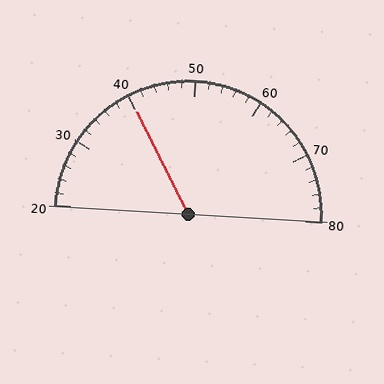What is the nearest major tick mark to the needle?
The nearest major tick mark is 40.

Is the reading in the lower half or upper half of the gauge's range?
The reading is in the lower half of the range (20 to 80).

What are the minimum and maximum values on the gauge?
The gauge ranges from 20 to 80.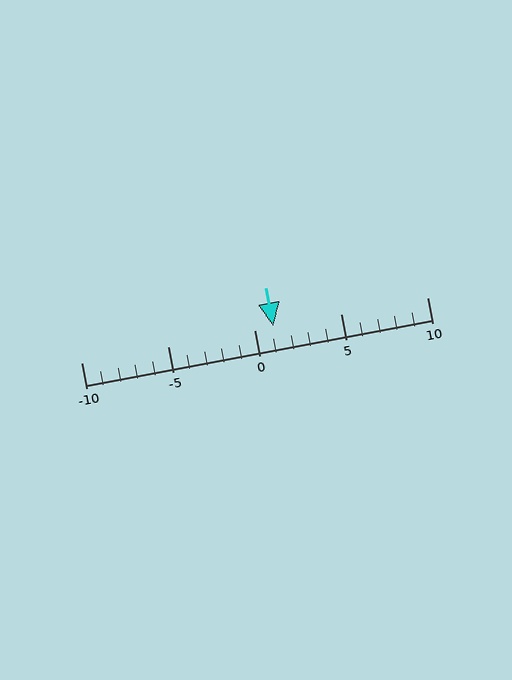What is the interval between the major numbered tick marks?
The major tick marks are spaced 5 units apart.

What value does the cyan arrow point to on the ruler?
The cyan arrow points to approximately 1.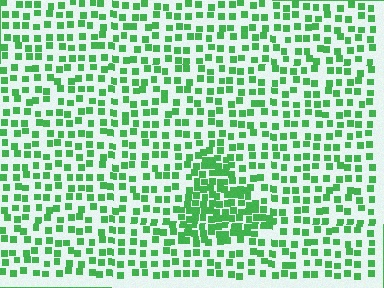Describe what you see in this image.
The image contains small green elements arranged at two different densities. A triangle-shaped region is visible where the elements are more densely packed than the surrounding area.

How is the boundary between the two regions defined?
The boundary is defined by a change in element density (approximately 2.1x ratio). All elements are the same color, size, and shape.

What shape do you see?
I see a triangle.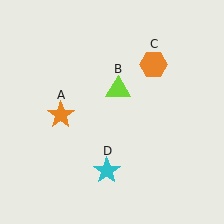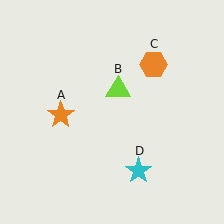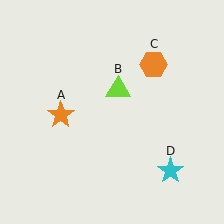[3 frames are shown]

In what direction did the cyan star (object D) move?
The cyan star (object D) moved right.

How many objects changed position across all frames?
1 object changed position: cyan star (object D).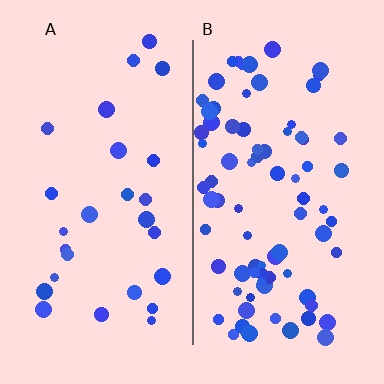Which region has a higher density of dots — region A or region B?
B (the right).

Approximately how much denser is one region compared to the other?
Approximately 2.9× — region B over region A.